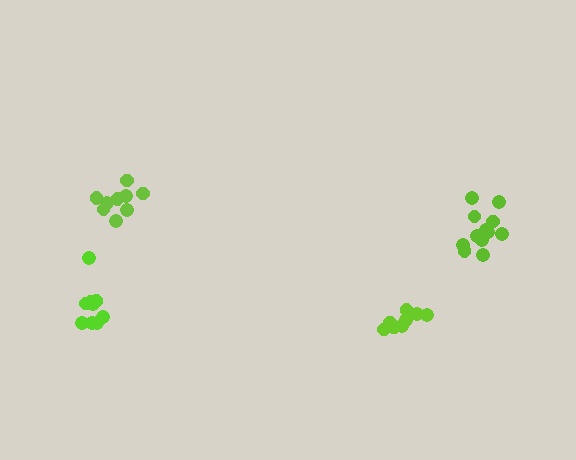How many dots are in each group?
Group 1: 8 dots, Group 2: 12 dots, Group 3: 9 dots, Group 4: 9 dots (38 total).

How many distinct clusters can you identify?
There are 4 distinct clusters.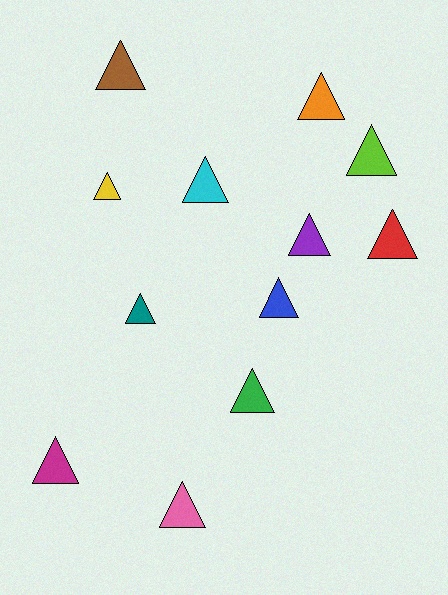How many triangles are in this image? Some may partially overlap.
There are 12 triangles.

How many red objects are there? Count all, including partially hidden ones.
There is 1 red object.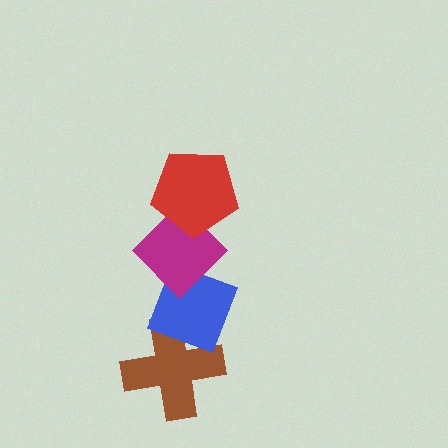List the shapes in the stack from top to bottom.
From top to bottom: the red pentagon, the magenta diamond, the blue diamond, the brown cross.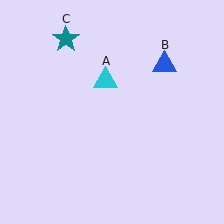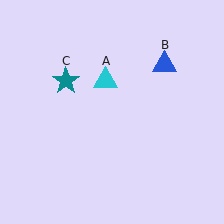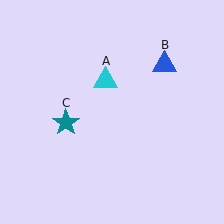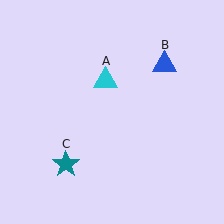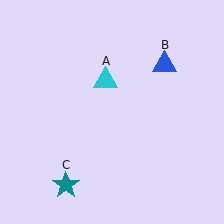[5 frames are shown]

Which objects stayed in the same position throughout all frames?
Cyan triangle (object A) and blue triangle (object B) remained stationary.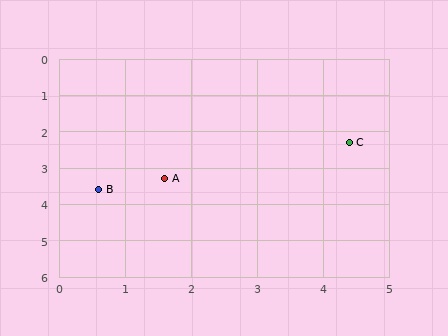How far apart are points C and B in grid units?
Points C and B are about 4.0 grid units apart.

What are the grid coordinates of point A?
Point A is at approximately (1.6, 3.3).